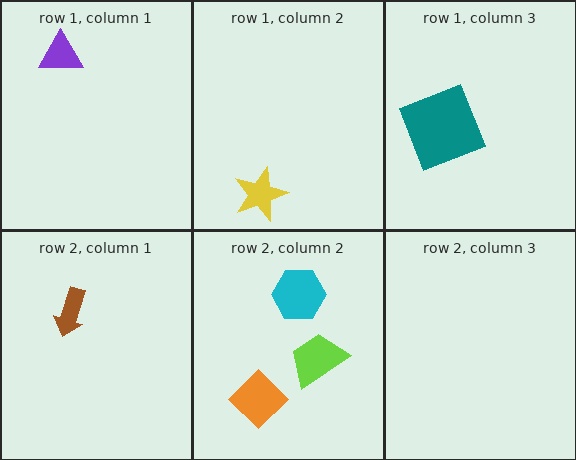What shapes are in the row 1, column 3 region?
The teal square.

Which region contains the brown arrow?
The row 2, column 1 region.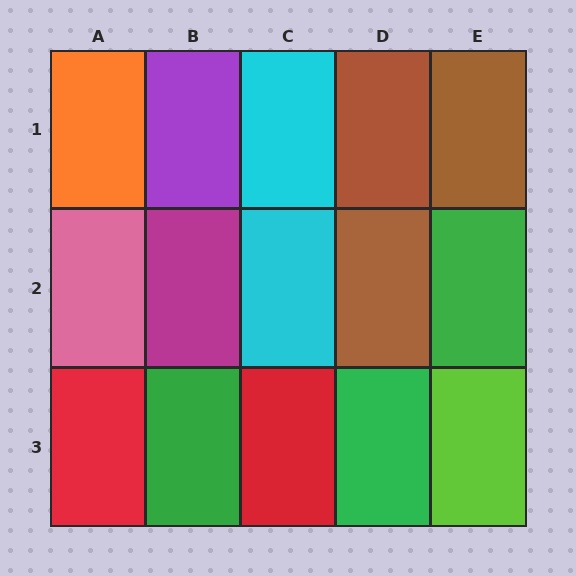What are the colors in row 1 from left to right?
Orange, purple, cyan, brown, brown.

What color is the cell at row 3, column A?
Red.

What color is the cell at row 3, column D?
Green.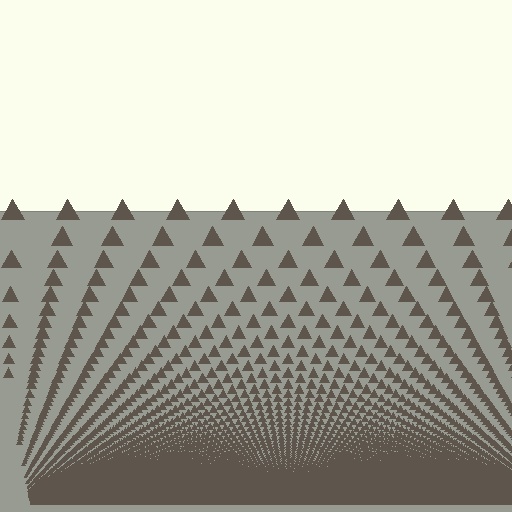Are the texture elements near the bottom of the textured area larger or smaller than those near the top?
Smaller. The gradient is inverted — elements near the bottom are smaller and denser.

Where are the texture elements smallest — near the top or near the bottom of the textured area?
Near the bottom.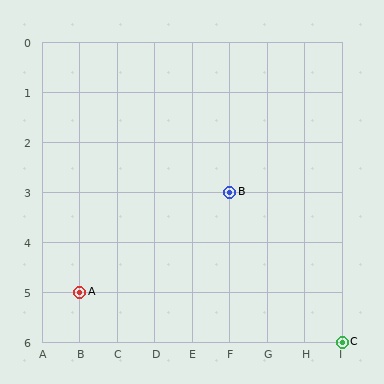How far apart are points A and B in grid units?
Points A and B are 4 columns and 2 rows apart (about 4.5 grid units diagonally).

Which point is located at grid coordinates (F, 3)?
Point B is at (F, 3).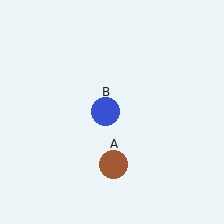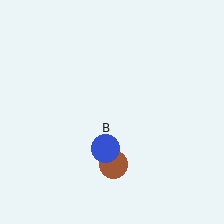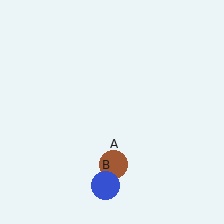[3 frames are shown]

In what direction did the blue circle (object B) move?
The blue circle (object B) moved down.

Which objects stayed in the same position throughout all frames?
Brown circle (object A) remained stationary.